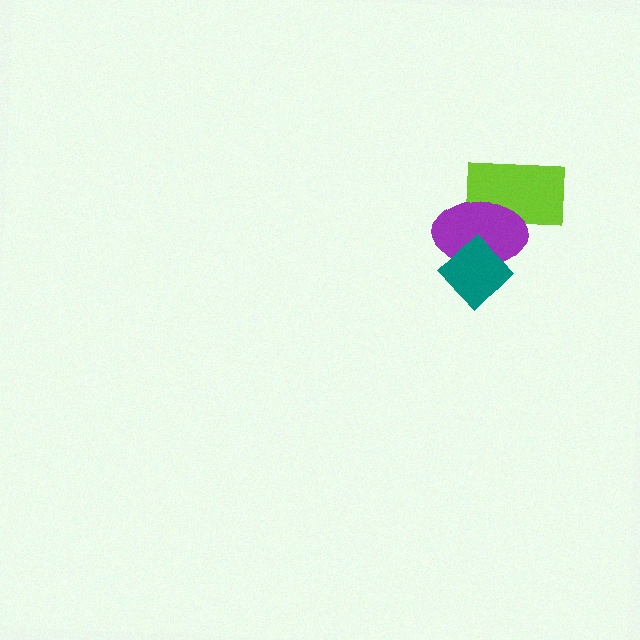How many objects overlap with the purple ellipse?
2 objects overlap with the purple ellipse.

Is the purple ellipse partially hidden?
Yes, it is partially covered by another shape.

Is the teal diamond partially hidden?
No, no other shape covers it.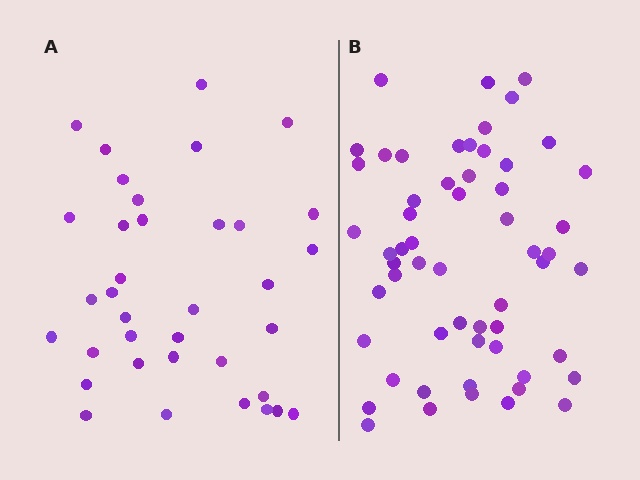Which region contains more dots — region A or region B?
Region B (the right region) has more dots.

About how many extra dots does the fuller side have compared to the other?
Region B has approximately 20 more dots than region A.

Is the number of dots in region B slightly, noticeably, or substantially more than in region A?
Region B has substantially more. The ratio is roughly 1.6 to 1.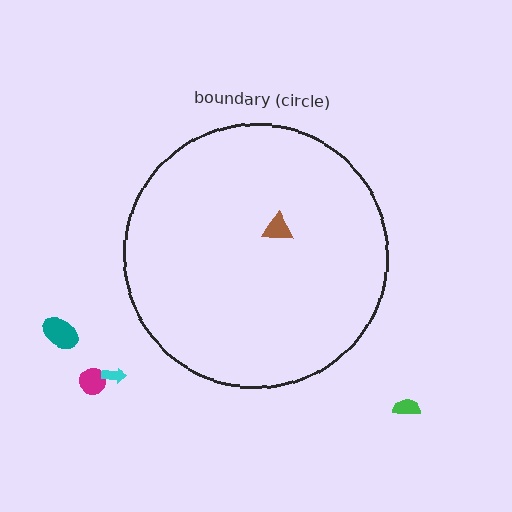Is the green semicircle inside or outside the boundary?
Outside.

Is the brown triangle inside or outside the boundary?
Inside.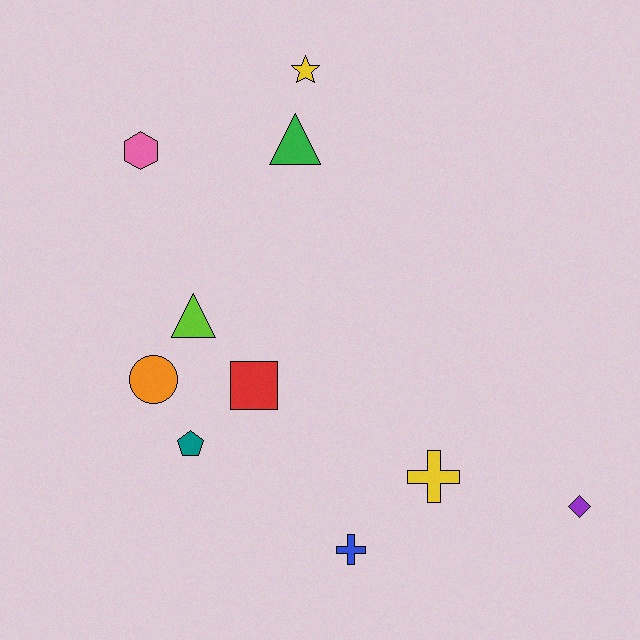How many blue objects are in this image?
There is 1 blue object.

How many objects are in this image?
There are 10 objects.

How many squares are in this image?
There is 1 square.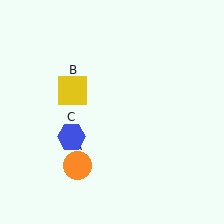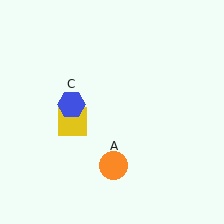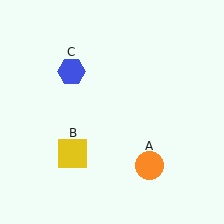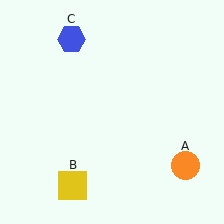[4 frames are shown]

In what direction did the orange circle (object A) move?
The orange circle (object A) moved right.